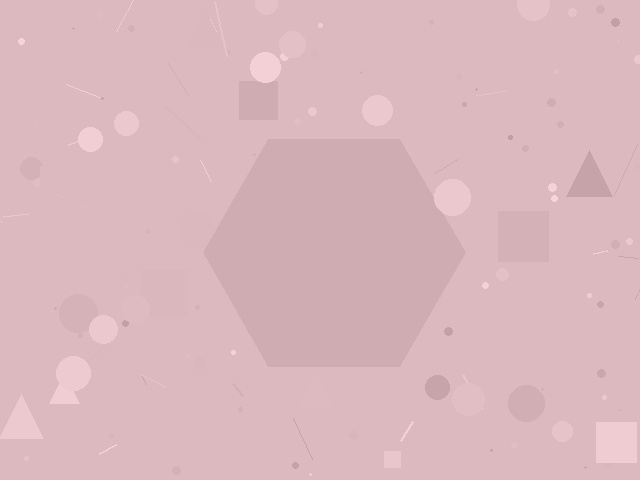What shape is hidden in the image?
A hexagon is hidden in the image.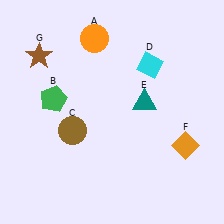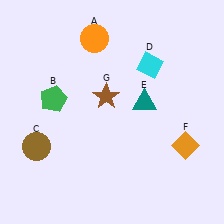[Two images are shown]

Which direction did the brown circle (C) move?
The brown circle (C) moved left.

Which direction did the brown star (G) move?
The brown star (G) moved right.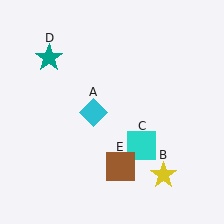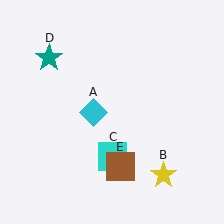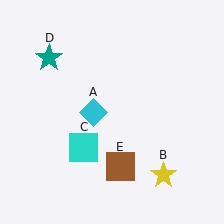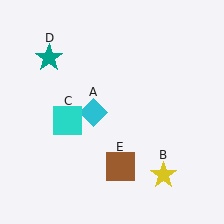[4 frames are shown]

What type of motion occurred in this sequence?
The cyan square (object C) rotated clockwise around the center of the scene.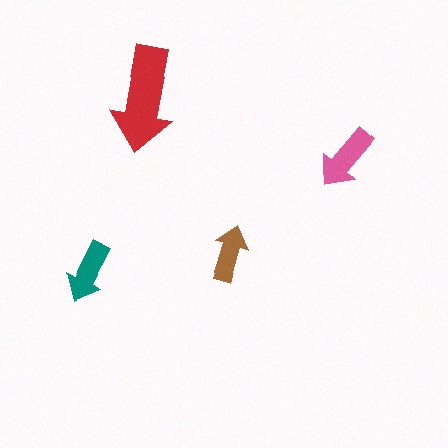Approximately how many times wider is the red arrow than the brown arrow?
About 2 times wider.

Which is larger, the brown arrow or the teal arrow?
The teal one.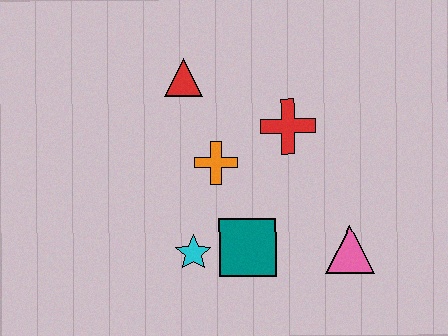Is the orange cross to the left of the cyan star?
No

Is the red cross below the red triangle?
Yes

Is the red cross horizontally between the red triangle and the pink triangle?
Yes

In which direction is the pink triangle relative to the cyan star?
The pink triangle is to the right of the cyan star.